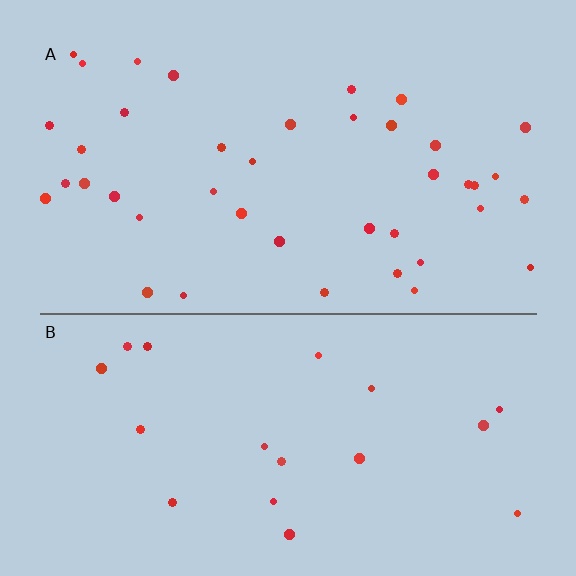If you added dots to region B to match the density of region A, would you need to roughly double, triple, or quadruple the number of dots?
Approximately double.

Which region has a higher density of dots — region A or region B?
A (the top).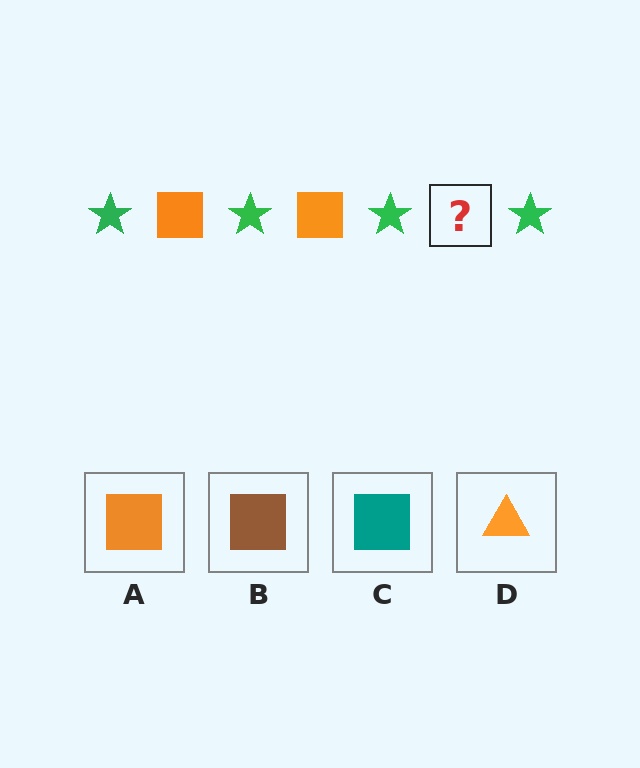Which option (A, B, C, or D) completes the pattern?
A.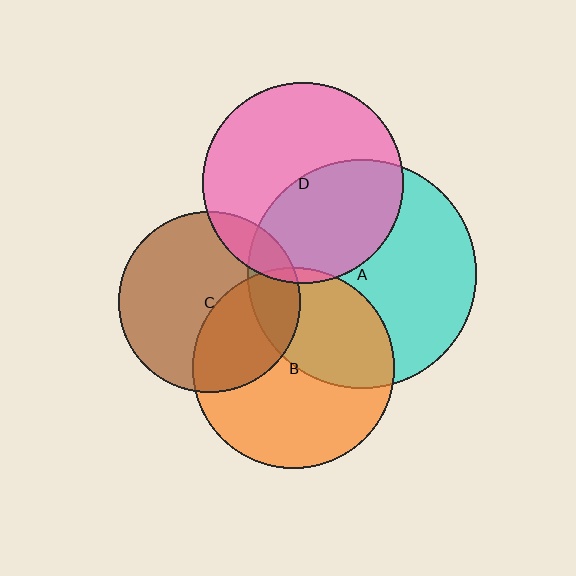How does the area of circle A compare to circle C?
Approximately 1.6 times.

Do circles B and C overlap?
Yes.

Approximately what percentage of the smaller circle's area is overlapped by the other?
Approximately 35%.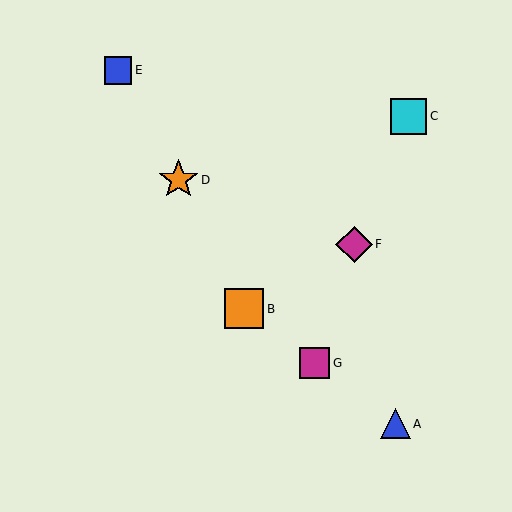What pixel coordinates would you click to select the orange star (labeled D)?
Click at (179, 180) to select the orange star D.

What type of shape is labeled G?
Shape G is a magenta square.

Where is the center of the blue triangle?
The center of the blue triangle is at (396, 424).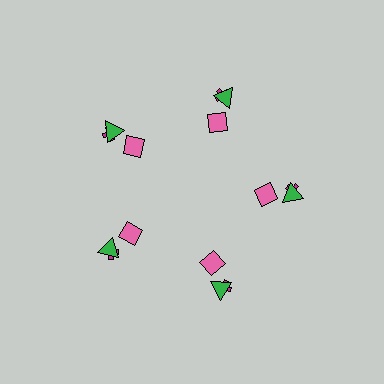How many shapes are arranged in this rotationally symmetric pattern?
There are 15 shapes, arranged in 5 groups of 3.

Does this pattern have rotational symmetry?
Yes, this pattern has 5-fold rotational symmetry. It looks the same after rotating 72 degrees around the center.